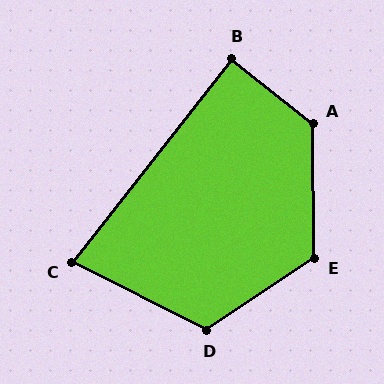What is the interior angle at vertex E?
Approximately 123 degrees (obtuse).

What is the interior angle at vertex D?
Approximately 119 degrees (obtuse).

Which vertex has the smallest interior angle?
C, at approximately 79 degrees.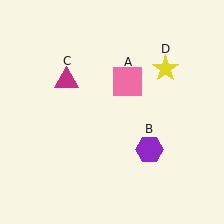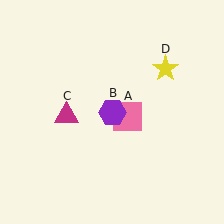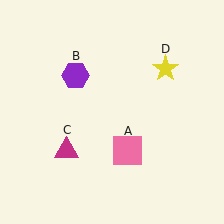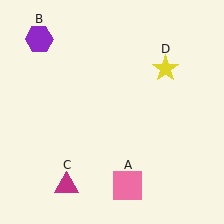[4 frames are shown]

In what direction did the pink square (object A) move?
The pink square (object A) moved down.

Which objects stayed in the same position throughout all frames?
Yellow star (object D) remained stationary.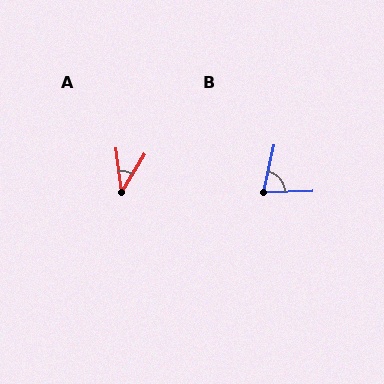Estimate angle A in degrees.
Approximately 39 degrees.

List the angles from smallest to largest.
A (39°), B (76°).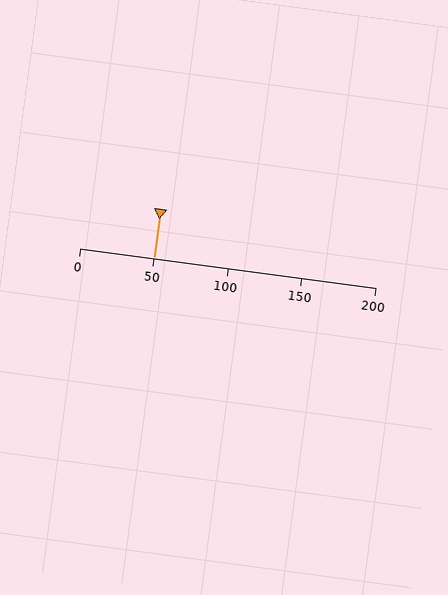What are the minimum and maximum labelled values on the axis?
The axis runs from 0 to 200.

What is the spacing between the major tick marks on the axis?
The major ticks are spaced 50 apart.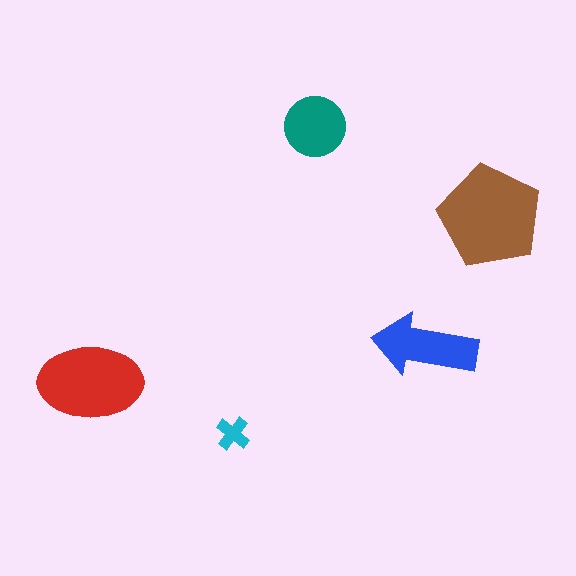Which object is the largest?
The brown pentagon.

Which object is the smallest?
The cyan cross.